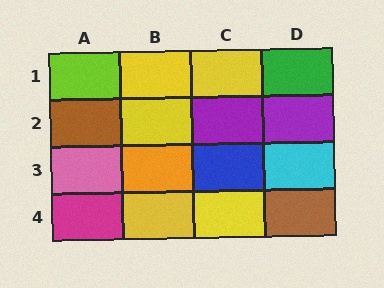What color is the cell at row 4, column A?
Magenta.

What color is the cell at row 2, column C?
Purple.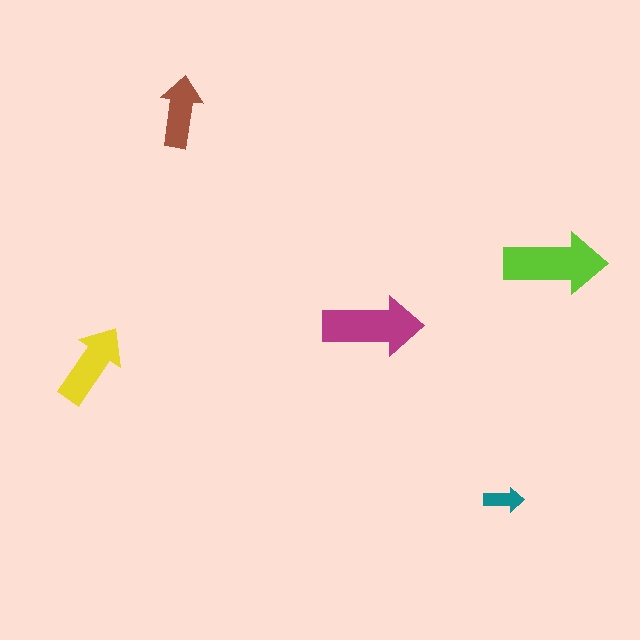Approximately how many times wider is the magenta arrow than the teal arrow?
About 2.5 times wider.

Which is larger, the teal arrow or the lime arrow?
The lime one.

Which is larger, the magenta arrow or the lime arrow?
The lime one.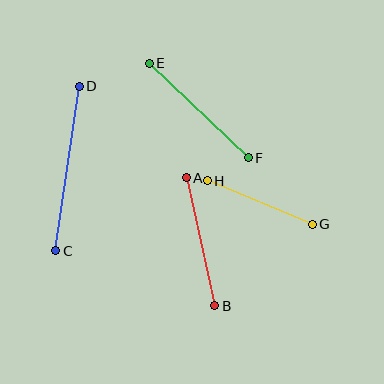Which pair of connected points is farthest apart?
Points C and D are farthest apart.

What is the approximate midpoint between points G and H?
The midpoint is at approximately (260, 203) pixels.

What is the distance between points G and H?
The distance is approximately 114 pixels.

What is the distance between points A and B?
The distance is approximately 131 pixels.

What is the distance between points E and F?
The distance is approximately 137 pixels.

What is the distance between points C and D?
The distance is approximately 166 pixels.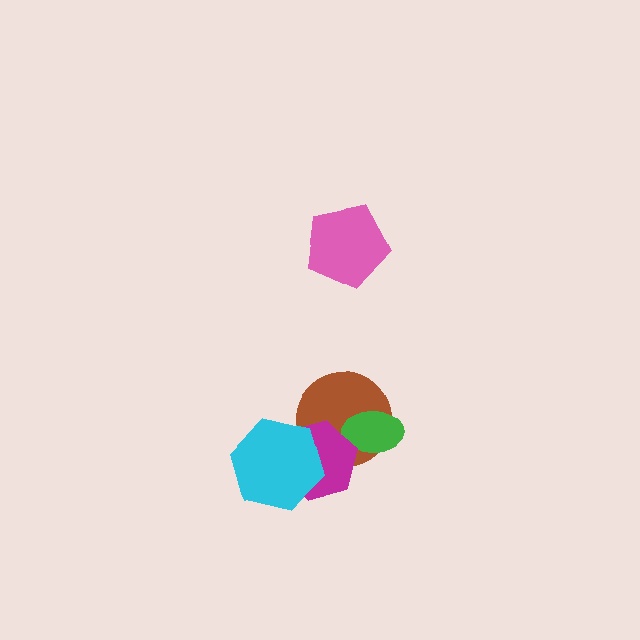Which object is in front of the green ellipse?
The magenta hexagon is in front of the green ellipse.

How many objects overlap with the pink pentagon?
0 objects overlap with the pink pentagon.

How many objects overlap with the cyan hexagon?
2 objects overlap with the cyan hexagon.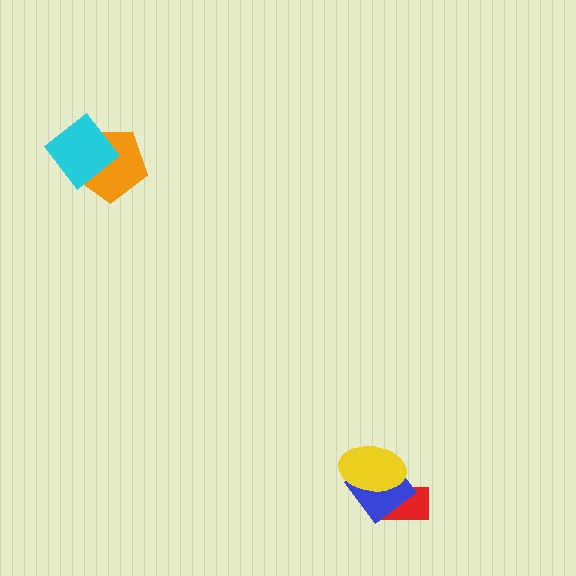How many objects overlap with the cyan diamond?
1 object overlaps with the cyan diamond.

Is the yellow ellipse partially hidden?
No, no other shape covers it.